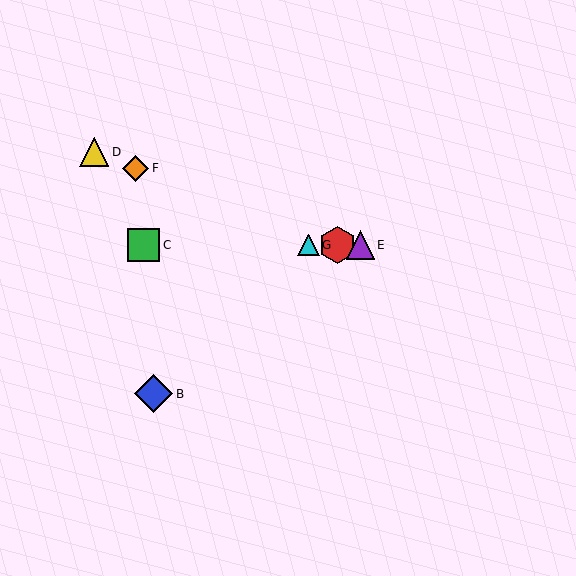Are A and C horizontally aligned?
Yes, both are at y≈245.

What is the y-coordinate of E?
Object E is at y≈245.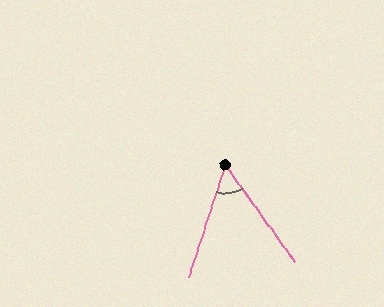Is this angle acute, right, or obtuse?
It is acute.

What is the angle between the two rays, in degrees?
Approximately 53 degrees.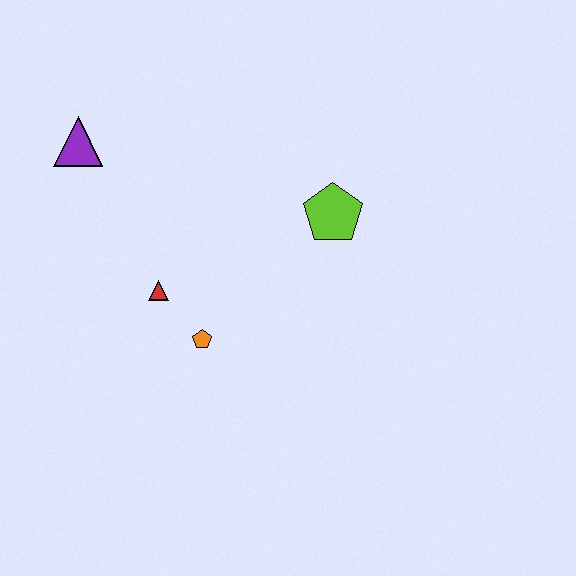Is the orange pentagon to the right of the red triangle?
Yes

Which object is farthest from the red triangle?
The lime pentagon is farthest from the red triangle.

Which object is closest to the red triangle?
The orange pentagon is closest to the red triangle.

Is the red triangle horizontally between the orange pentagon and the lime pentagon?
No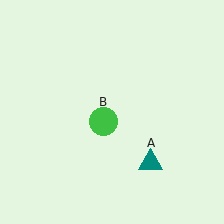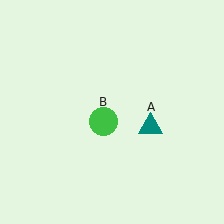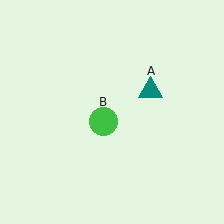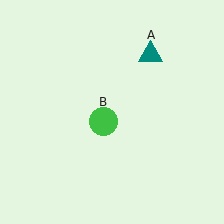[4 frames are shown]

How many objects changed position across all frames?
1 object changed position: teal triangle (object A).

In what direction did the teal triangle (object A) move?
The teal triangle (object A) moved up.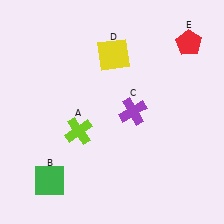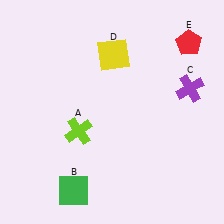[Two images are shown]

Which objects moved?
The objects that moved are: the green square (B), the purple cross (C).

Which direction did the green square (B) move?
The green square (B) moved right.